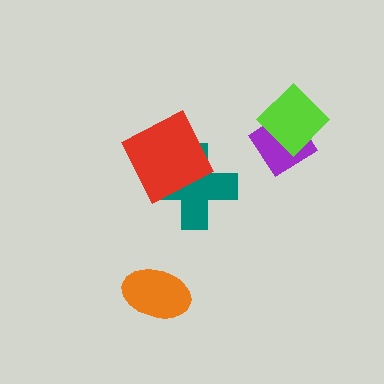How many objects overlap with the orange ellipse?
0 objects overlap with the orange ellipse.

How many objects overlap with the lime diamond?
1 object overlaps with the lime diamond.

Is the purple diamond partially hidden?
Yes, it is partially covered by another shape.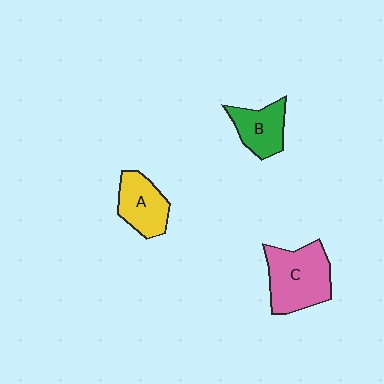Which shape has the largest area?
Shape C (pink).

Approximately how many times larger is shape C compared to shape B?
Approximately 1.7 times.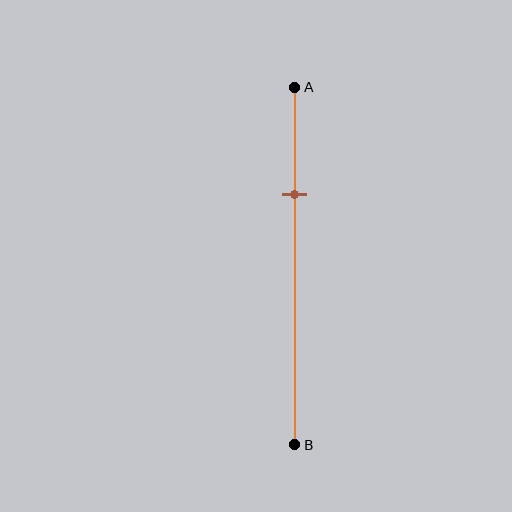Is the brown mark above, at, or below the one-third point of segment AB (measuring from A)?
The brown mark is above the one-third point of segment AB.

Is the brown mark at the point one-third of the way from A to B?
No, the mark is at about 30% from A, not at the 33% one-third point.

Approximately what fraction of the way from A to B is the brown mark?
The brown mark is approximately 30% of the way from A to B.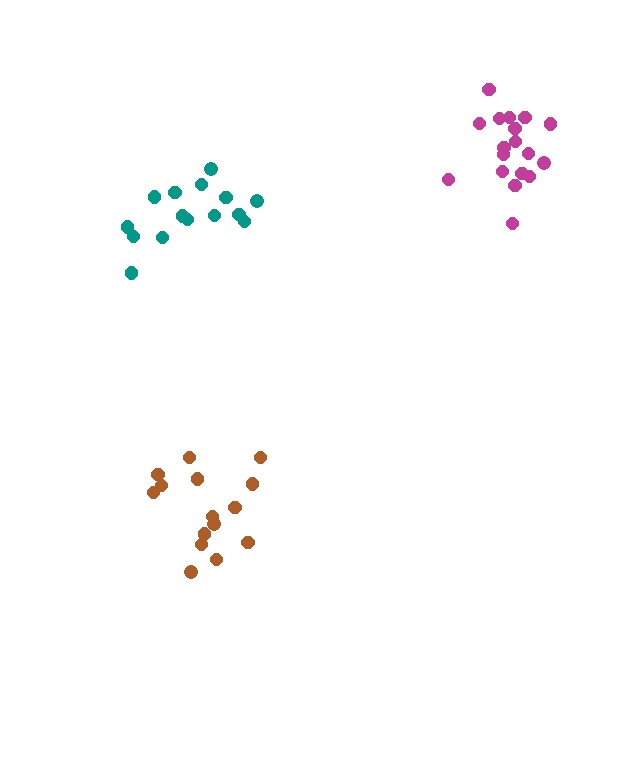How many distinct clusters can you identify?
There are 3 distinct clusters.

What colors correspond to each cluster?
The clusters are colored: magenta, teal, brown.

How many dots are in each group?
Group 1: 18 dots, Group 2: 15 dots, Group 3: 15 dots (48 total).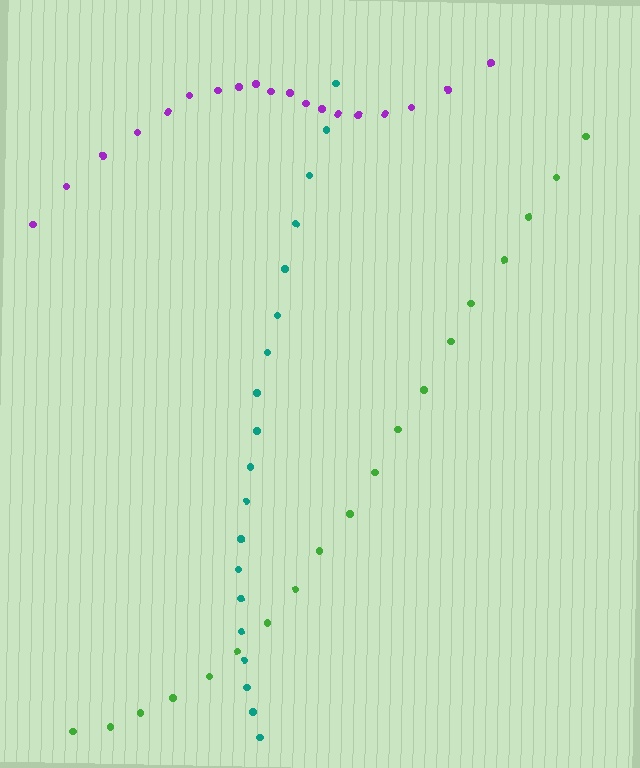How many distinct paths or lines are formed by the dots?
There are 3 distinct paths.